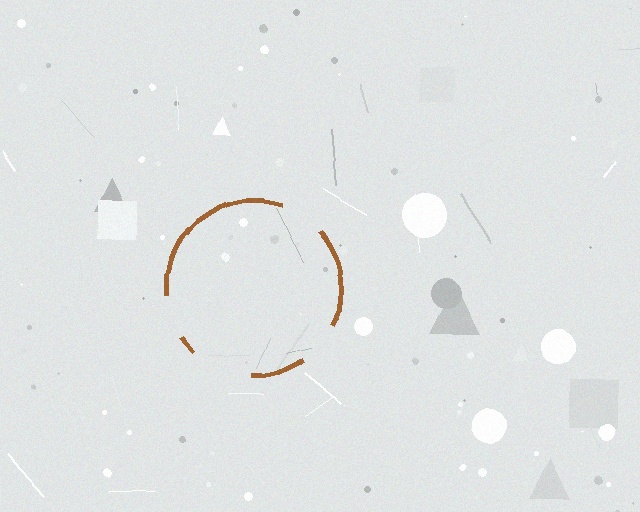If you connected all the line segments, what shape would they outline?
They would outline a circle.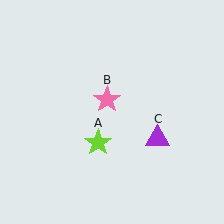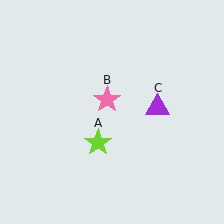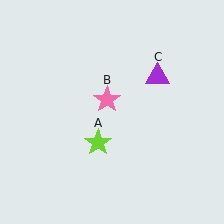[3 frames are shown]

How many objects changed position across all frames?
1 object changed position: purple triangle (object C).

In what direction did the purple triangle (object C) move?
The purple triangle (object C) moved up.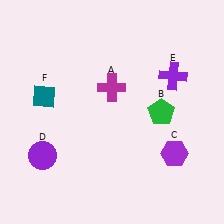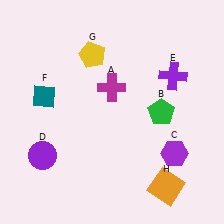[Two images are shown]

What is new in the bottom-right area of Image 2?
An orange square (H) was added in the bottom-right area of Image 2.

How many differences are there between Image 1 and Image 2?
There are 2 differences between the two images.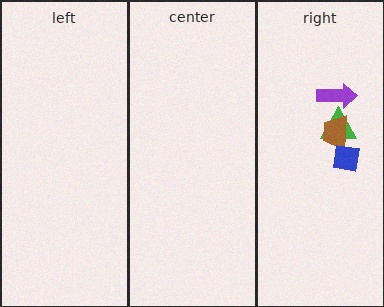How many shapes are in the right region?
4.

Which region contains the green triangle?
The right region.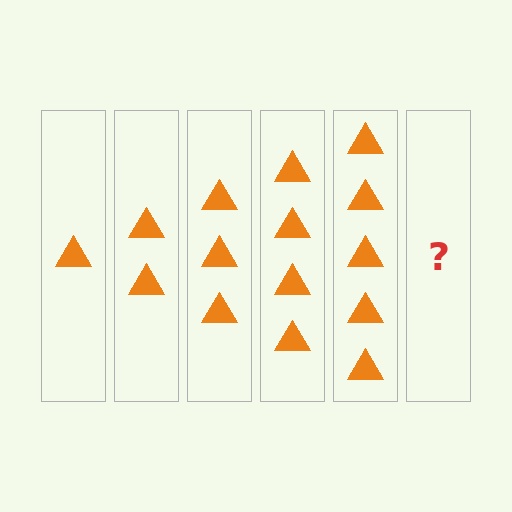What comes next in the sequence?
The next element should be 6 triangles.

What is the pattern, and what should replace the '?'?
The pattern is that each step adds one more triangle. The '?' should be 6 triangles.